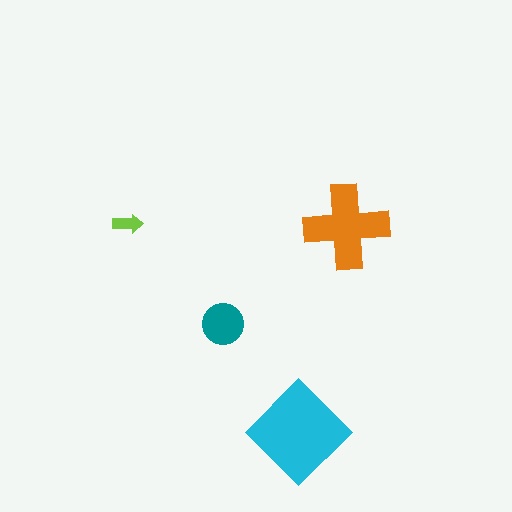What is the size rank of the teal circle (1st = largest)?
3rd.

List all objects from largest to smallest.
The cyan diamond, the orange cross, the teal circle, the lime arrow.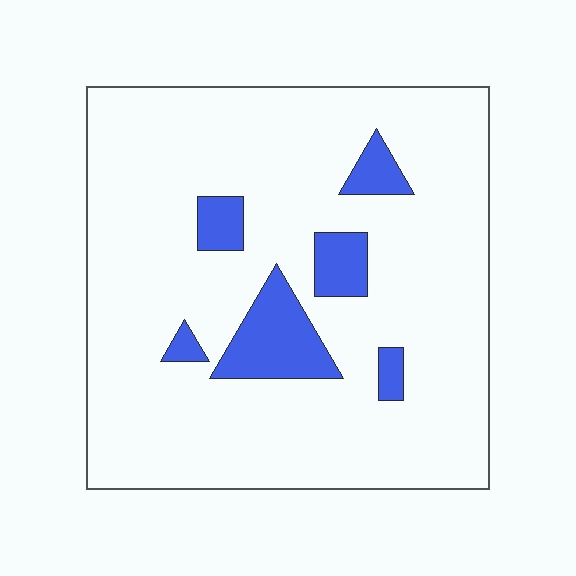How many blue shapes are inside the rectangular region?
6.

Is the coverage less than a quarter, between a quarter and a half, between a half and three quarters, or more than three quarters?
Less than a quarter.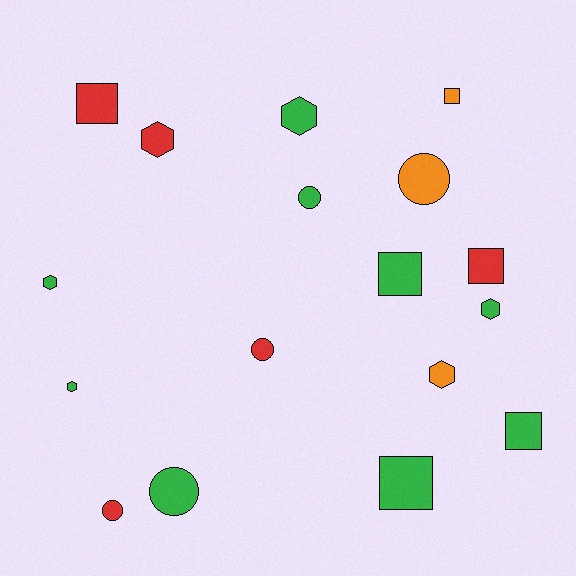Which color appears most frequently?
Green, with 9 objects.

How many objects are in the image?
There are 17 objects.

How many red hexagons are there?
There is 1 red hexagon.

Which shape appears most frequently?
Square, with 6 objects.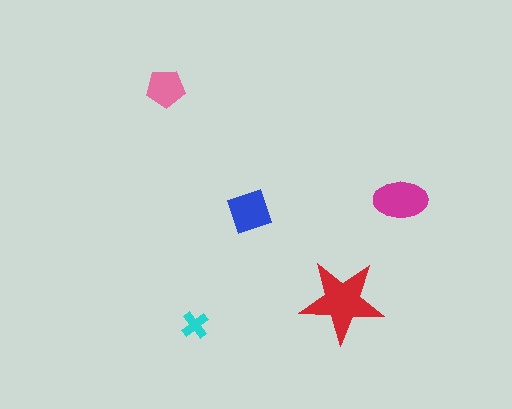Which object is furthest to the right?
The magenta ellipse is rightmost.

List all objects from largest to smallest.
The red star, the magenta ellipse, the blue diamond, the pink pentagon, the cyan cross.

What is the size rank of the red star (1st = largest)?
1st.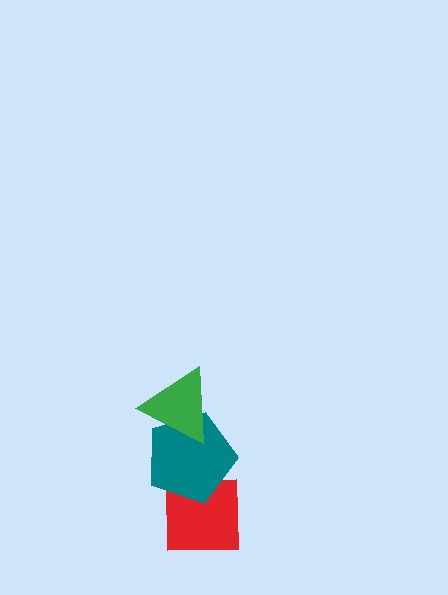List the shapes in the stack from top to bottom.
From top to bottom: the green triangle, the teal pentagon, the red square.